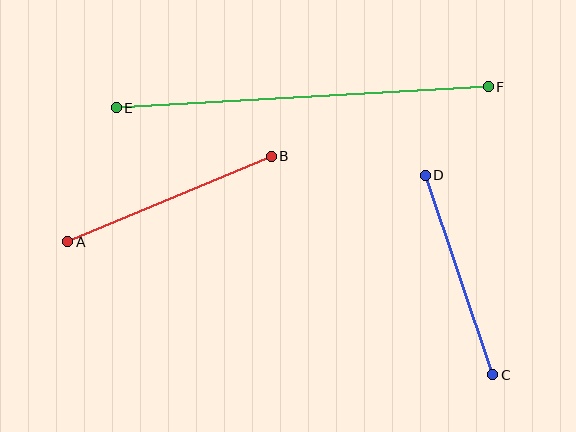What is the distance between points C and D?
The distance is approximately 211 pixels.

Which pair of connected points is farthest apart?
Points E and F are farthest apart.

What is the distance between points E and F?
The distance is approximately 372 pixels.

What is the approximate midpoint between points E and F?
The midpoint is at approximately (302, 97) pixels.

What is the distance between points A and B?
The distance is approximately 221 pixels.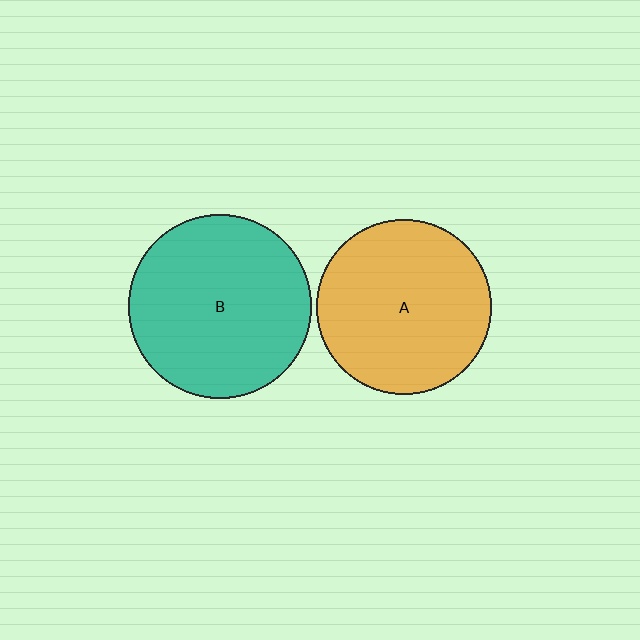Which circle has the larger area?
Circle B (teal).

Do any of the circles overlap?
No, none of the circles overlap.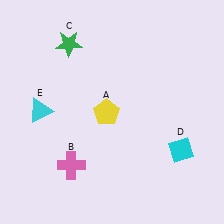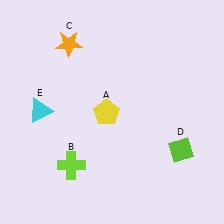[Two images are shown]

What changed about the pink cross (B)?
In Image 1, B is pink. In Image 2, it changed to lime.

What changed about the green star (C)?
In Image 1, C is green. In Image 2, it changed to orange.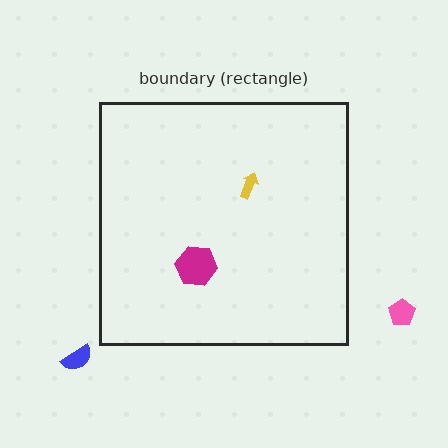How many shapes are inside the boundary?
2 inside, 2 outside.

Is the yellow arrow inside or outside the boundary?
Inside.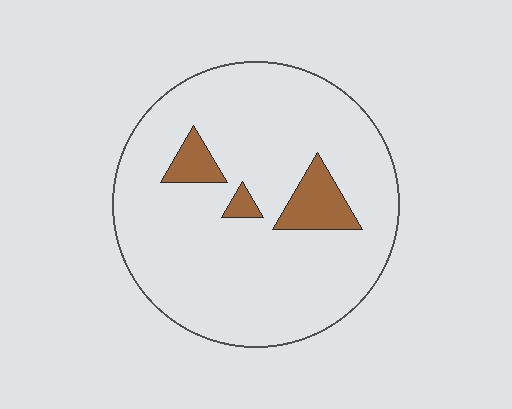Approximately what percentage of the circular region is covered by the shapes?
Approximately 10%.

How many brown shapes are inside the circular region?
3.